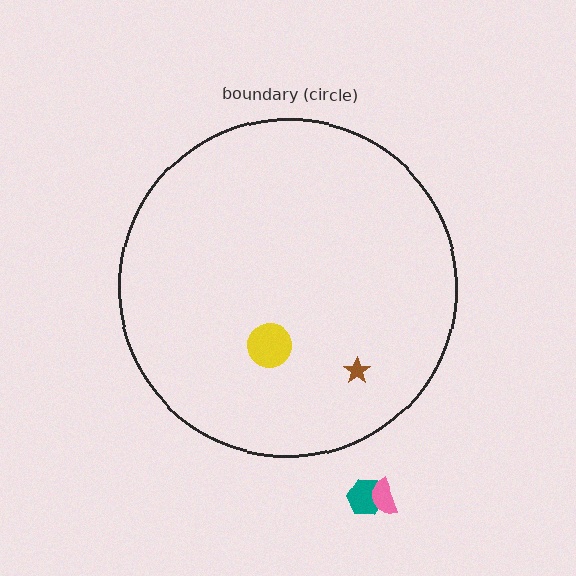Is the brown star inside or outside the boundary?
Inside.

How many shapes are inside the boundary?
2 inside, 2 outside.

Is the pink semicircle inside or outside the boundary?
Outside.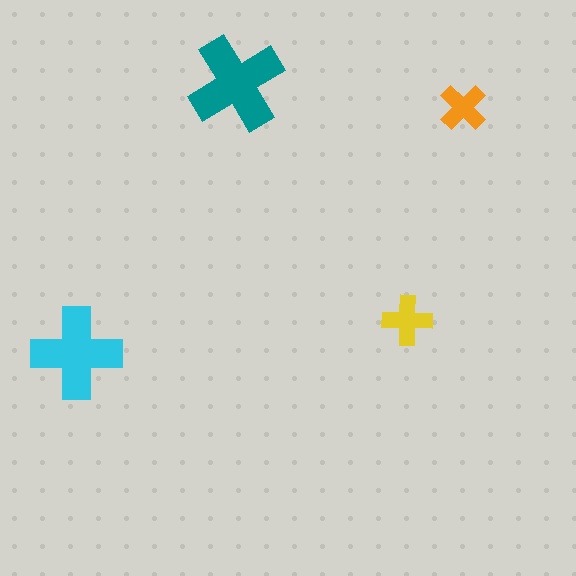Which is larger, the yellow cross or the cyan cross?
The cyan one.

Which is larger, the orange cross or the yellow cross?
The yellow one.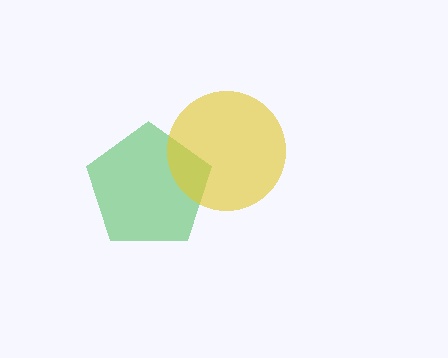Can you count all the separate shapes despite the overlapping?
Yes, there are 2 separate shapes.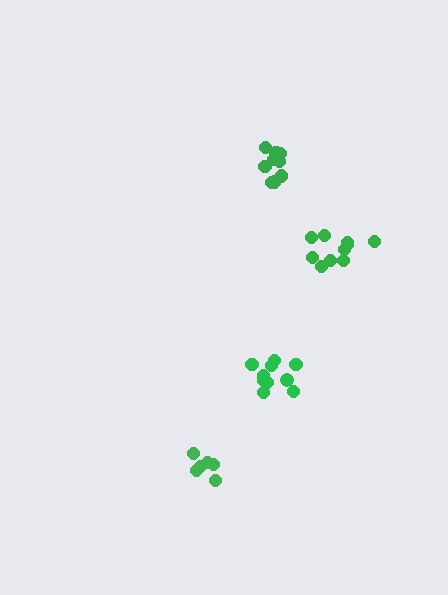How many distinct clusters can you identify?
There are 4 distinct clusters.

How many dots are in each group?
Group 1: 9 dots, Group 2: 6 dots, Group 3: 10 dots, Group 4: 10 dots (35 total).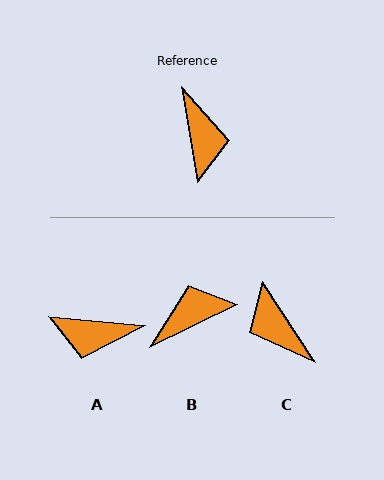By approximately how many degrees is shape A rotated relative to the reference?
Approximately 104 degrees clockwise.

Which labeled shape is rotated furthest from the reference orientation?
C, about 156 degrees away.